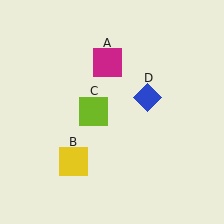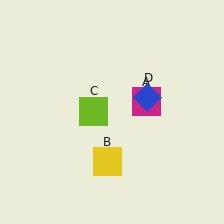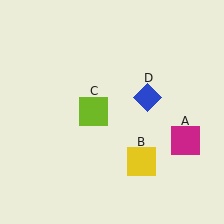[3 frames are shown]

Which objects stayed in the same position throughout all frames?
Lime square (object C) and blue diamond (object D) remained stationary.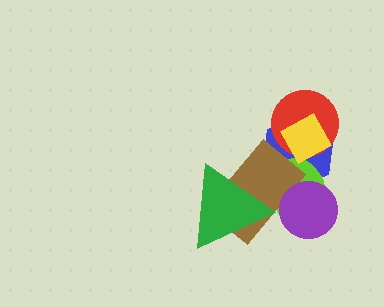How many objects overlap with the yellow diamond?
3 objects overlap with the yellow diamond.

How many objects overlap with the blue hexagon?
5 objects overlap with the blue hexagon.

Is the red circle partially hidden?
Yes, it is partially covered by another shape.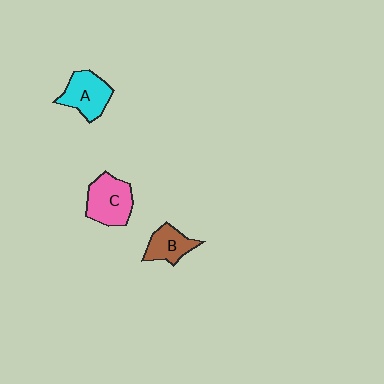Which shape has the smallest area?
Shape B (brown).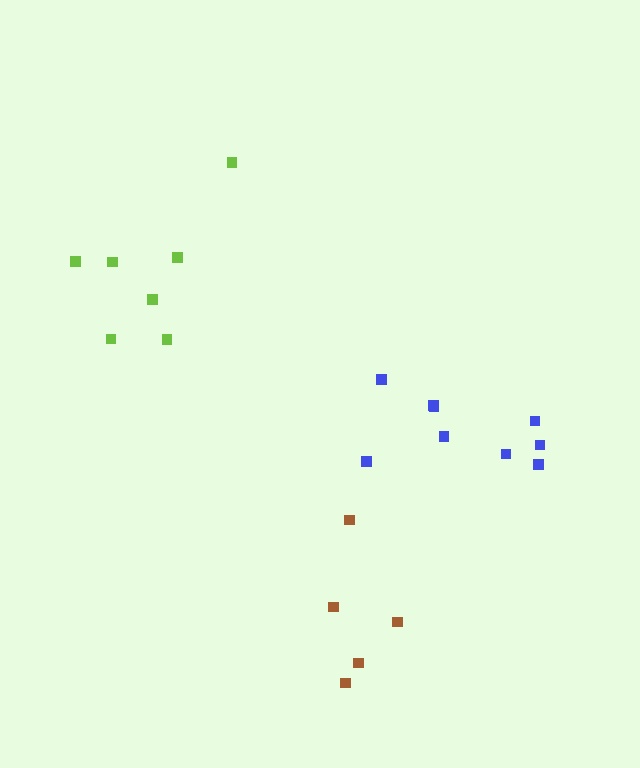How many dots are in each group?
Group 1: 9 dots, Group 2: 5 dots, Group 3: 7 dots (21 total).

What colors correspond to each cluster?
The clusters are colored: blue, brown, lime.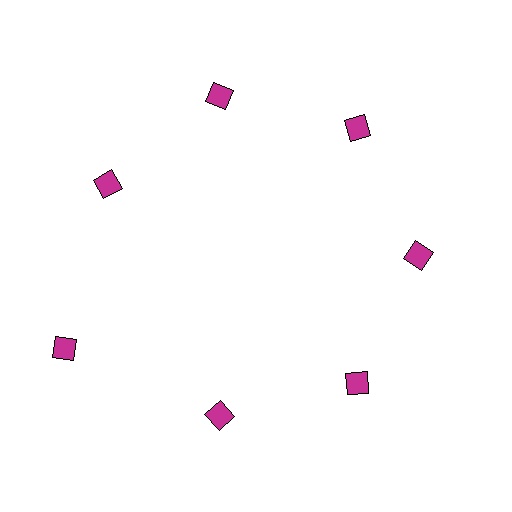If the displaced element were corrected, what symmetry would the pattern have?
It would have 7-fold rotational symmetry — the pattern would map onto itself every 51 degrees.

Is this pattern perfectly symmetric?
No. The 7 magenta diamonds are arranged in a ring, but one element near the 8 o'clock position is pushed outward from the center, breaking the 7-fold rotational symmetry.